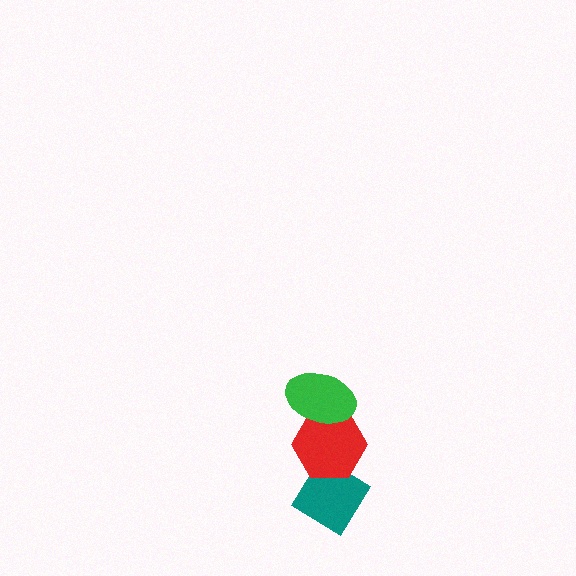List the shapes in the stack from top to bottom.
From top to bottom: the green ellipse, the red hexagon, the teal diamond.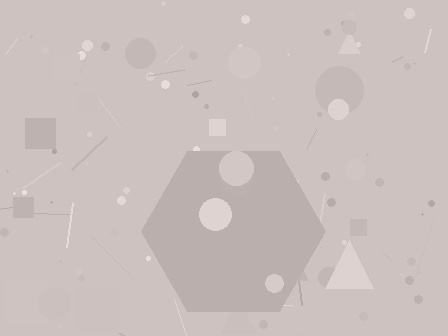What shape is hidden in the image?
A hexagon is hidden in the image.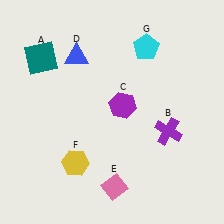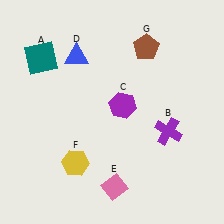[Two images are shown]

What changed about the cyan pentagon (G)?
In Image 1, G is cyan. In Image 2, it changed to brown.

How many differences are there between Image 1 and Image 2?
There is 1 difference between the two images.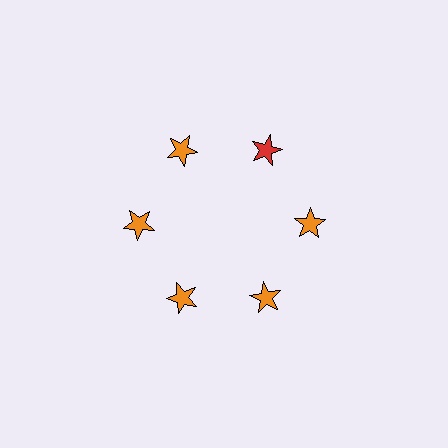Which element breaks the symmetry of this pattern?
The red star at roughly the 1 o'clock position breaks the symmetry. All other shapes are orange stars.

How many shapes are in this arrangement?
There are 6 shapes arranged in a ring pattern.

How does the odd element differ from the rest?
It has a different color: red instead of orange.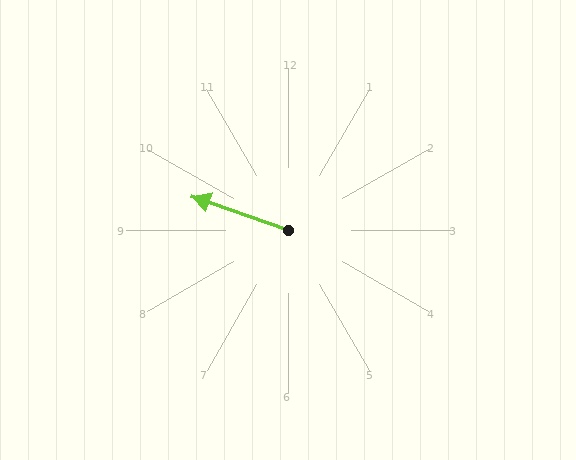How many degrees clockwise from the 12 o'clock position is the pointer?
Approximately 289 degrees.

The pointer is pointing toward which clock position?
Roughly 10 o'clock.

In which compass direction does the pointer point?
West.